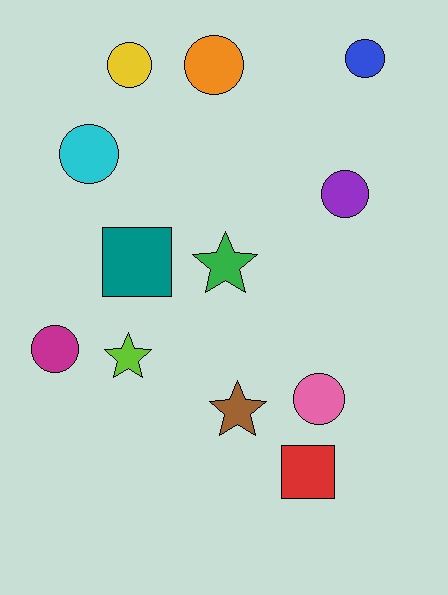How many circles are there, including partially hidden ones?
There are 7 circles.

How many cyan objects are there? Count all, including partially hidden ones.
There is 1 cyan object.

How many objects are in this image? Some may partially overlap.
There are 12 objects.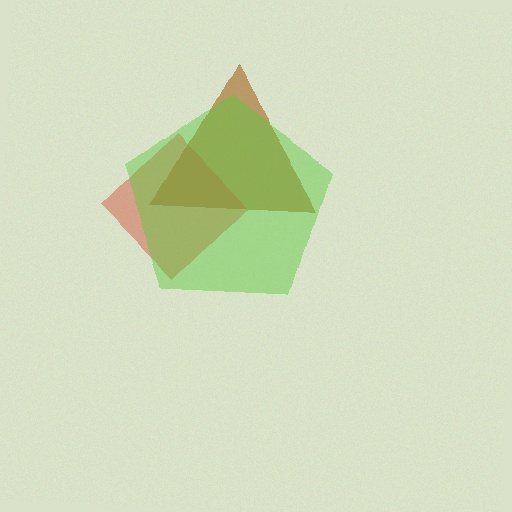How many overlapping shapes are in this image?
There are 3 overlapping shapes in the image.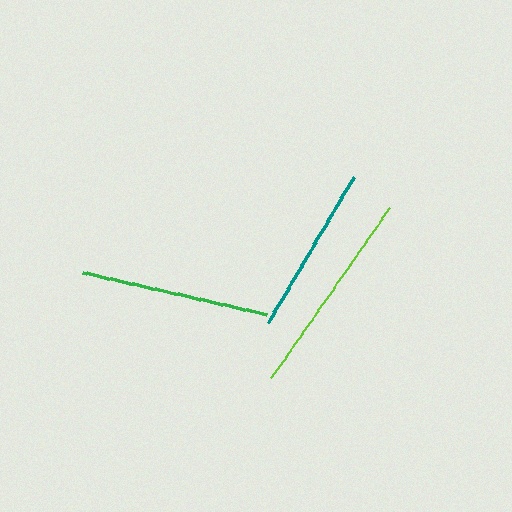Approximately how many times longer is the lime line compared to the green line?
The lime line is approximately 1.1 times the length of the green line.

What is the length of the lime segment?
The lime segment is approximately 208 pixels long.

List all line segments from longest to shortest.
From longest to shortest: lime, green, teal.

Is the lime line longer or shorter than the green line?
The lime line is longer than the green line.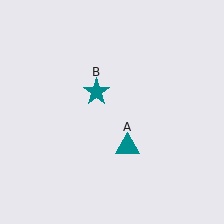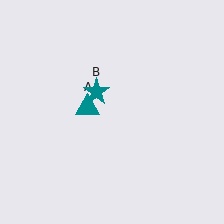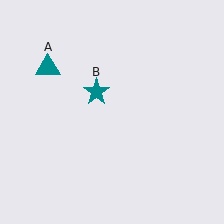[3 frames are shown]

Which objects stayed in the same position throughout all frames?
Teal star (object B) remained stationary.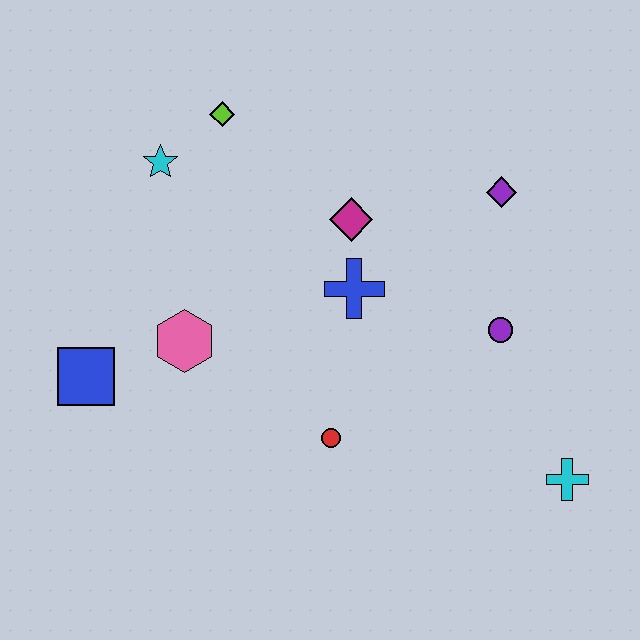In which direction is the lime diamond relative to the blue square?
The lime diamond is above the blue square.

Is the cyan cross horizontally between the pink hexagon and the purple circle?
No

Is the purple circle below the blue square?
No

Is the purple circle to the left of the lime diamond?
No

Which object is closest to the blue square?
The pink hexagon is closest to the blue square.